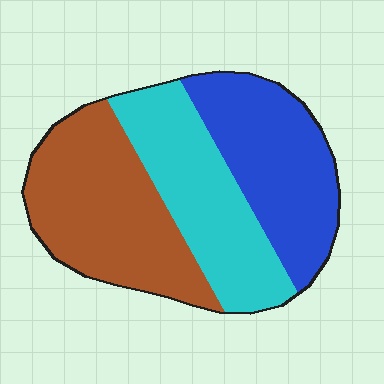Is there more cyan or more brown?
Brown.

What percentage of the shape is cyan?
Cyan covers about 30% of the shape.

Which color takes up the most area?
Brown, at roughly 40%.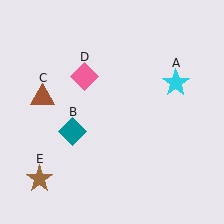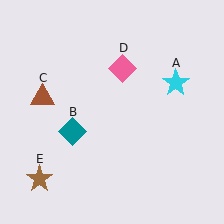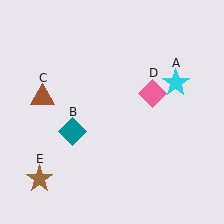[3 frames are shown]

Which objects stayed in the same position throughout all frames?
Cyan star (object A) and teal diamond (object B) and brown triangle (object C) and brown star (object E) remained stationary.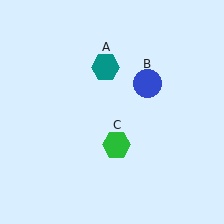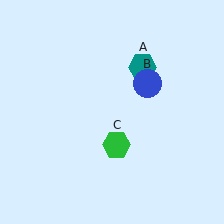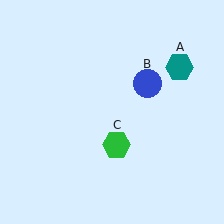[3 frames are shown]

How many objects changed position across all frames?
1 object changed position: teal hexagon (object A).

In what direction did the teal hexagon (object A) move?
The teal hexagon (object A) moved right.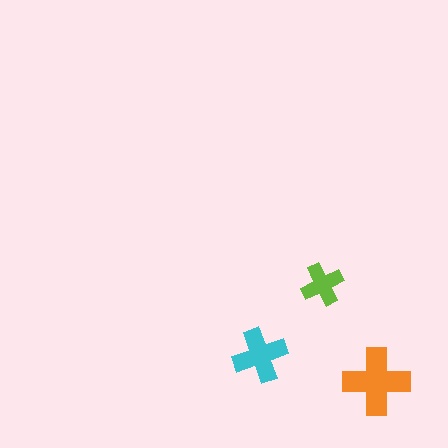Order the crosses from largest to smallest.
the orange one, the cyan one, the lime one.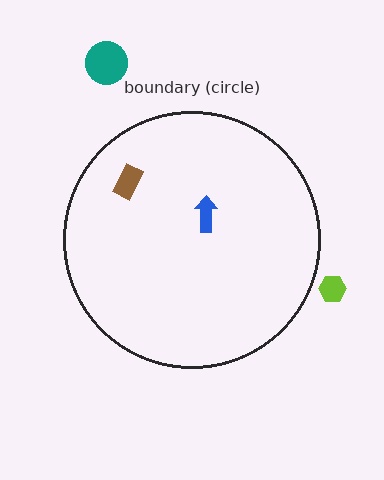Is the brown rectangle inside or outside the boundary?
Inside.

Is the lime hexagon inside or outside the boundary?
Outside.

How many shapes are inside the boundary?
2 inside, 2 outside.